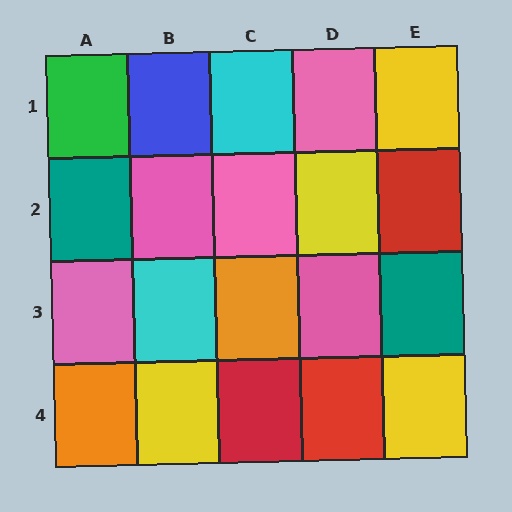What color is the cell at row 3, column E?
Teal.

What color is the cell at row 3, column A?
Pink.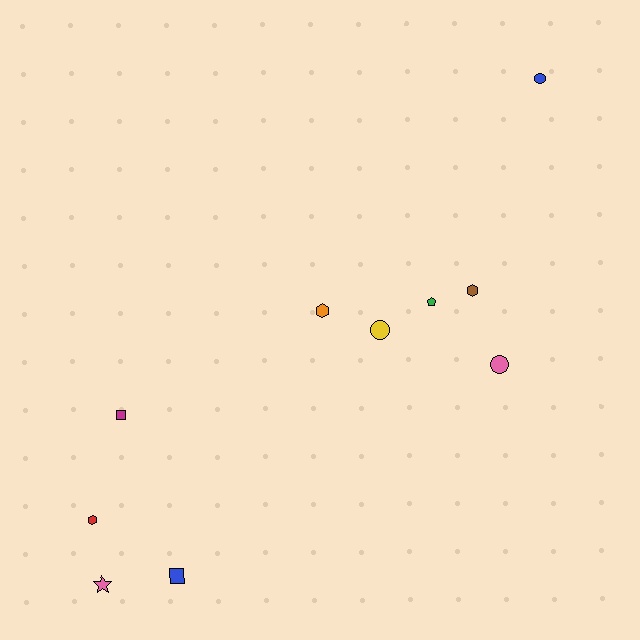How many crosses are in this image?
There are no crosses.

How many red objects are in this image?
There is 1 red object.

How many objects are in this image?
There are 10 objects.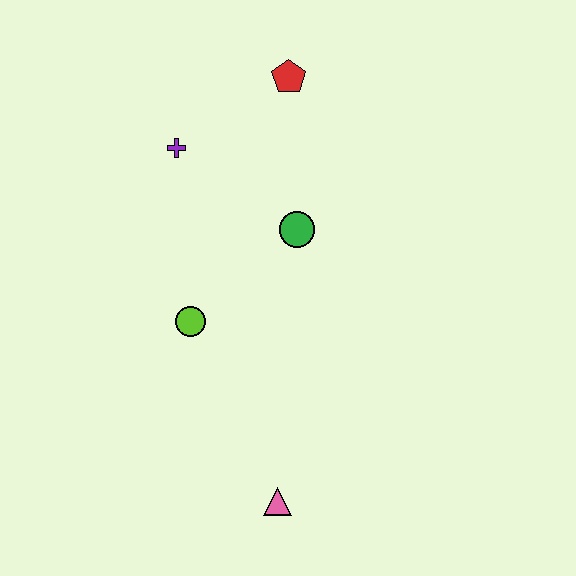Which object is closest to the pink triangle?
The lime circle is closest to the pink triangle.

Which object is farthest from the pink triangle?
The red pentagon is farthest from the pink triangle.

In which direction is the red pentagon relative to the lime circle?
The red pentagon is above the lime circle.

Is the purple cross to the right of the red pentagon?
No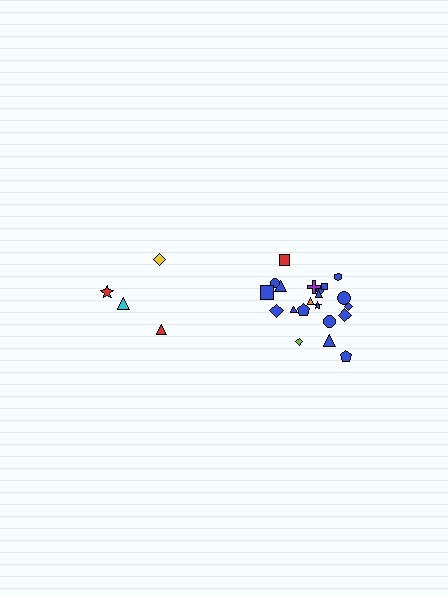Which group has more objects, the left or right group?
The right group.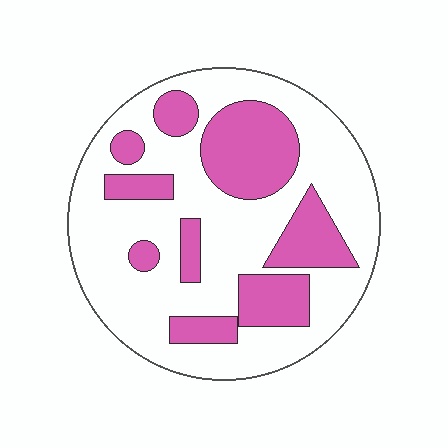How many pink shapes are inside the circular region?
9.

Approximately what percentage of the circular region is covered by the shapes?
Approximately 30%.